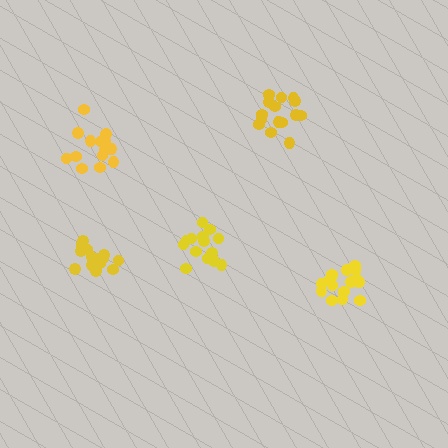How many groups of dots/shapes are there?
There are 5 groups.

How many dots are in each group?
Group 1: 16 dots, Group 2: 15 dots, Group 3: 15 dots, Group 4: 15 dots, Group 5: 15 dots (76 total).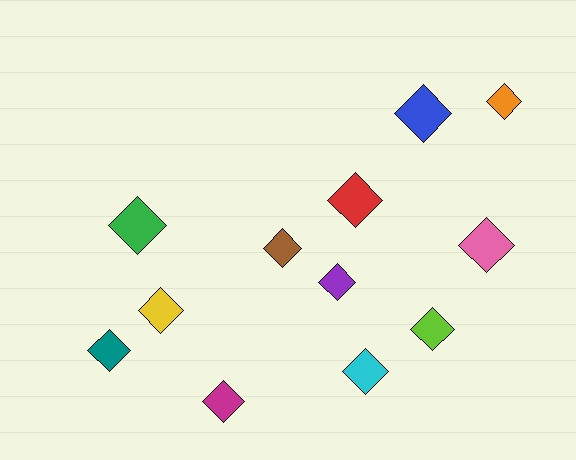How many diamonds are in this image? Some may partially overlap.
There are 12 diamonds.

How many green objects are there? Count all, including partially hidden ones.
There is 1 green object.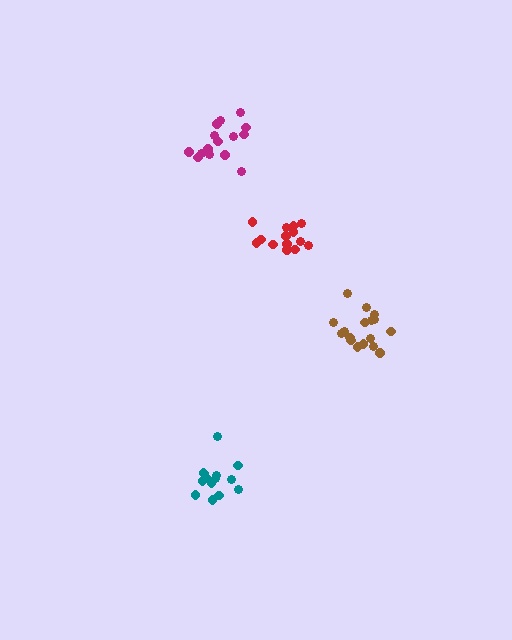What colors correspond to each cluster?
The clusters are colored: red, teal, brown, magenta.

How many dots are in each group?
Group 1: 14 dots, Group 2: 14 dots, Group 3: 17 dots, Group 4: 16 dots (61 total).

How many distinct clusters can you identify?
There are 4 distinct clusters.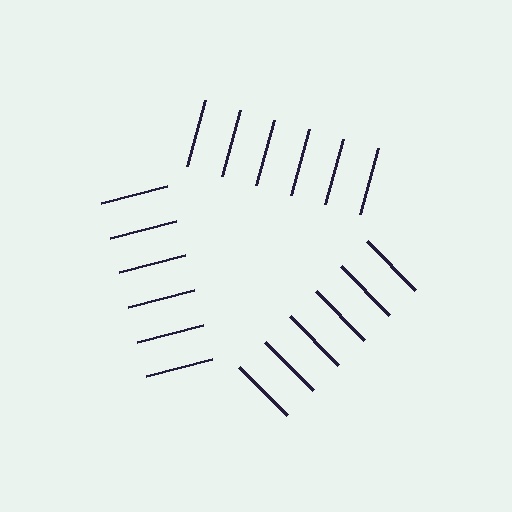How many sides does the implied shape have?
3 sides — the line-ends trace a triangle.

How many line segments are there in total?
18 — 6 along each of the 3 edges.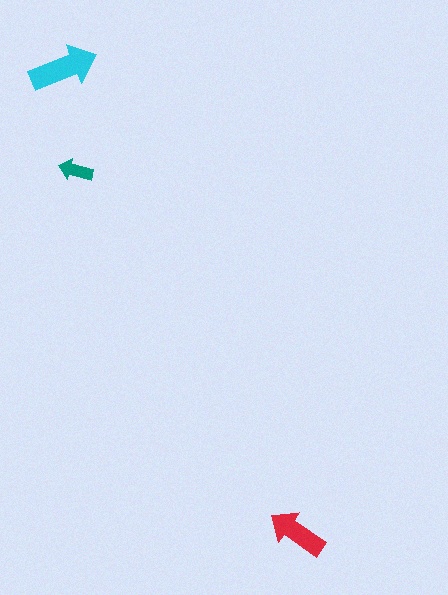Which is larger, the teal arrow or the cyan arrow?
The cyan one.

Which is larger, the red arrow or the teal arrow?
The red one.